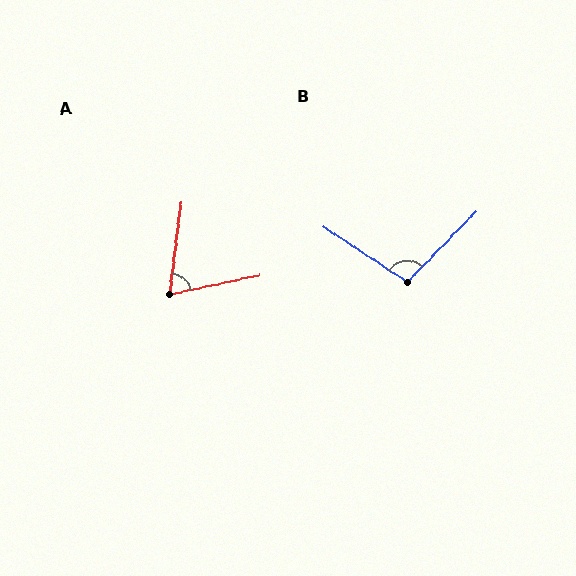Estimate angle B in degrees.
Approximately 101 degrees.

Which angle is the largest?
B, at approximately 101 degrees.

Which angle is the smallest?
A, at approximately 71 degrees.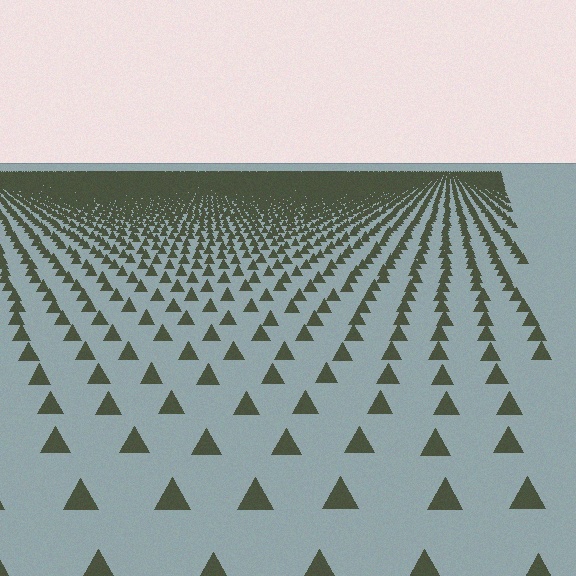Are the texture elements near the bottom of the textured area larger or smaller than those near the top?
Larger. Near the bottom, elements are closer to the viewer and appear at a bigger on-screen size.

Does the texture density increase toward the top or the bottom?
Density increases toward the top.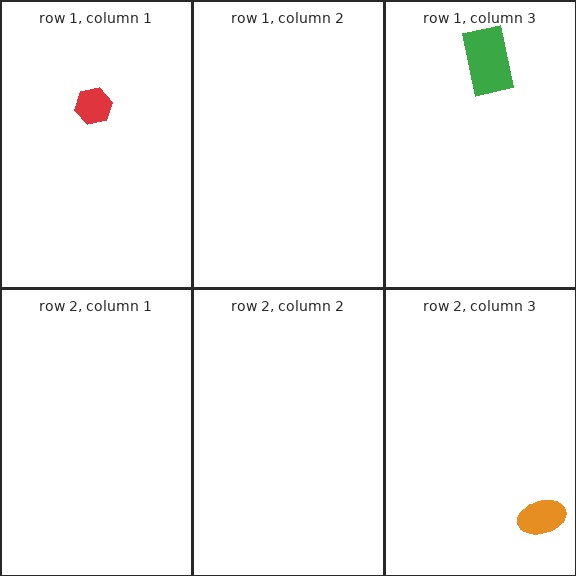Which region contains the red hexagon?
The row 1, column 1 region.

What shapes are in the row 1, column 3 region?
The green rectangle.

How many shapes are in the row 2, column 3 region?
1.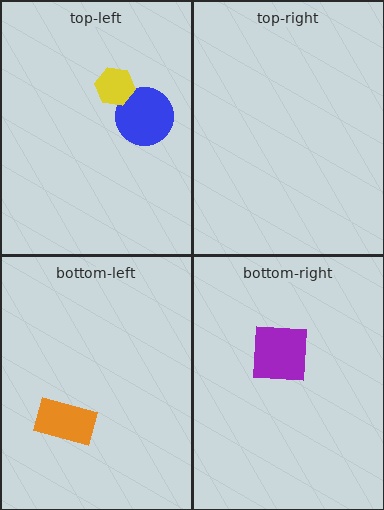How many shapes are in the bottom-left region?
1.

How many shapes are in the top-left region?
2.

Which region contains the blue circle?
The top-left region.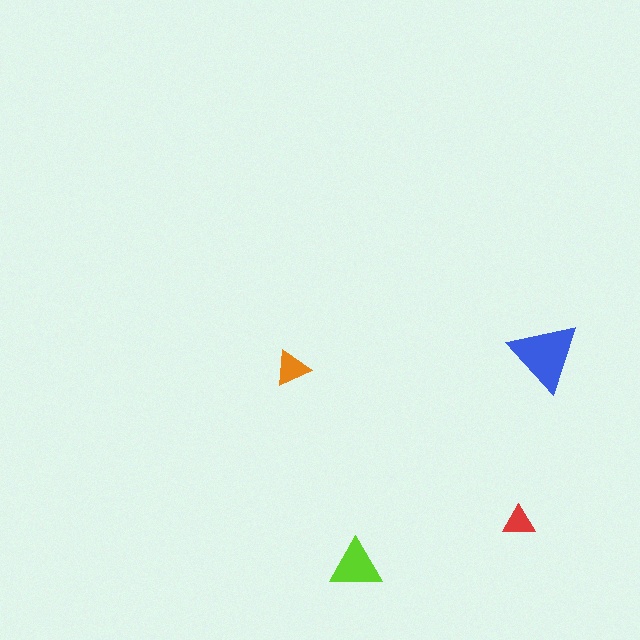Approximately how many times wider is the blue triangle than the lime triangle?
About 1.5 times wider.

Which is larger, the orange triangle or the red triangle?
The orange one.